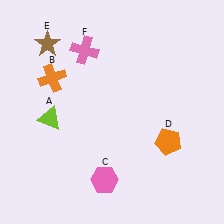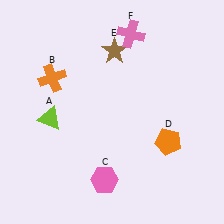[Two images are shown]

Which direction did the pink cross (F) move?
The pink cross (F) moved right.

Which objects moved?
The objects that moved are: the brown star (E), the pink cross (F).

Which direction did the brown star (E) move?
The brown star (E) moved right.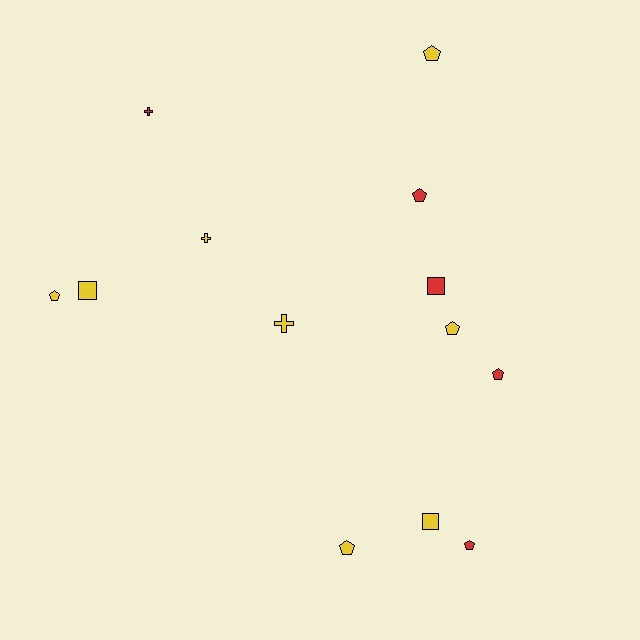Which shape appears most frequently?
Pentagon, with 7 objects.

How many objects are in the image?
There are 13 objects.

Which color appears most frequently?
Yellow, with 8 objects.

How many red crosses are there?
There is 1 red cross.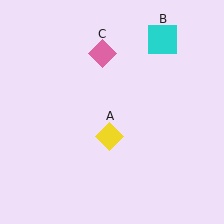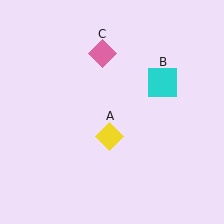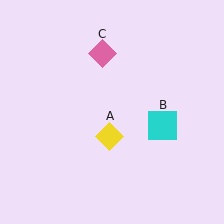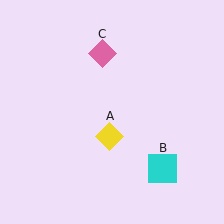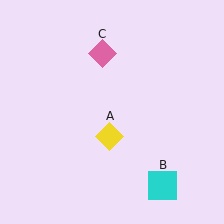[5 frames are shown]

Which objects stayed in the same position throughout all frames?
Yellow diamond (object A) and pink diamond (object C) remained stationary.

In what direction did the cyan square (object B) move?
The cyan square (object B) moved down.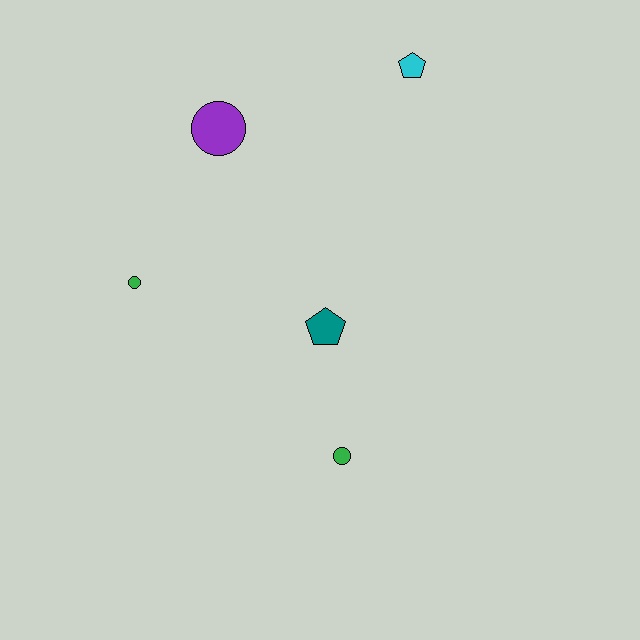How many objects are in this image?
There are 5 objects.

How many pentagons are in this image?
There are 2 pentagons.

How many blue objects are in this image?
There are no blue objects.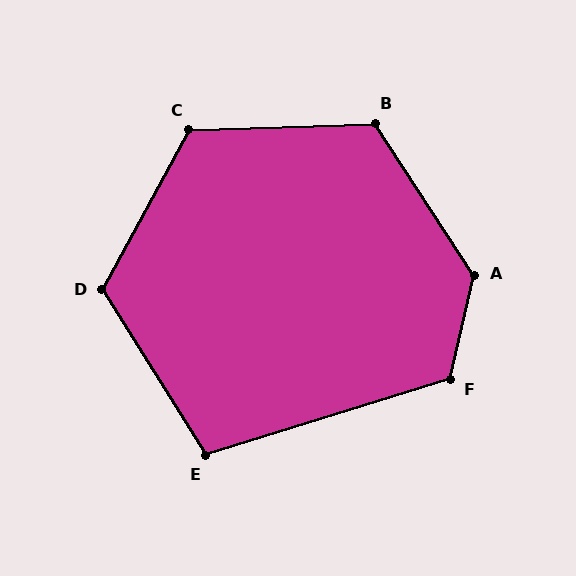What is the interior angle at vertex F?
Approximately 120 degrees (obtuse).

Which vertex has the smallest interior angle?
E, at approximately 105 degrees.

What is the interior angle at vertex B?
Approximately 121 degrees (obtuse).